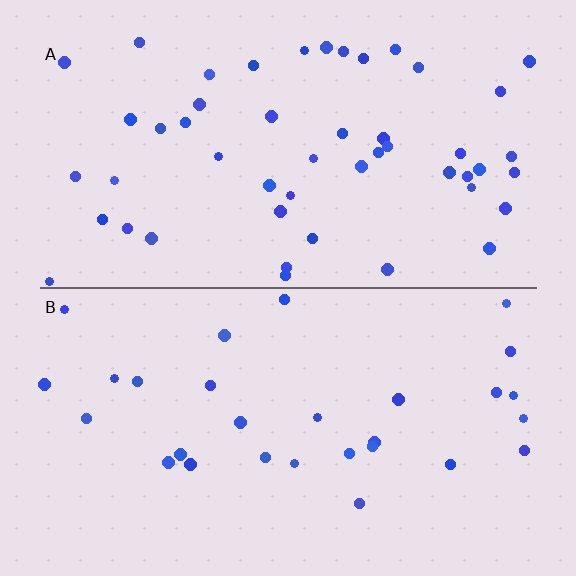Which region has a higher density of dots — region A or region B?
A (the top).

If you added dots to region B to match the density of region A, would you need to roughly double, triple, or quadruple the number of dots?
Approximately double.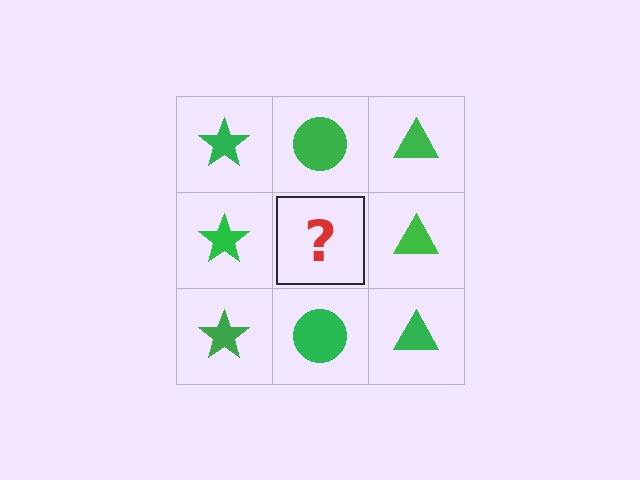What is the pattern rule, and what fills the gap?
The rule is that each column has a consistent shape. The gap should be filled with a green circle.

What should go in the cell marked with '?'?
The missing cell should contain a green circle.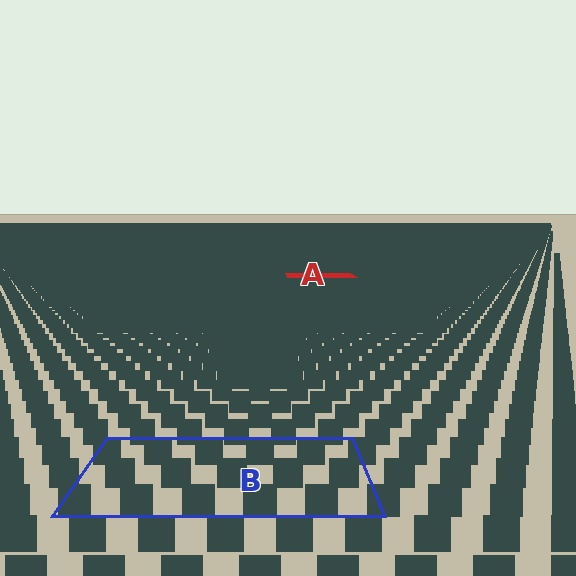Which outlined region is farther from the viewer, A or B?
Region A is farther from the viewer — the texture elements inside it appear smaller and more densely packed.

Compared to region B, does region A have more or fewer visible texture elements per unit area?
Region A has more texture elements per unit area — they are packed more densely because it is farther away.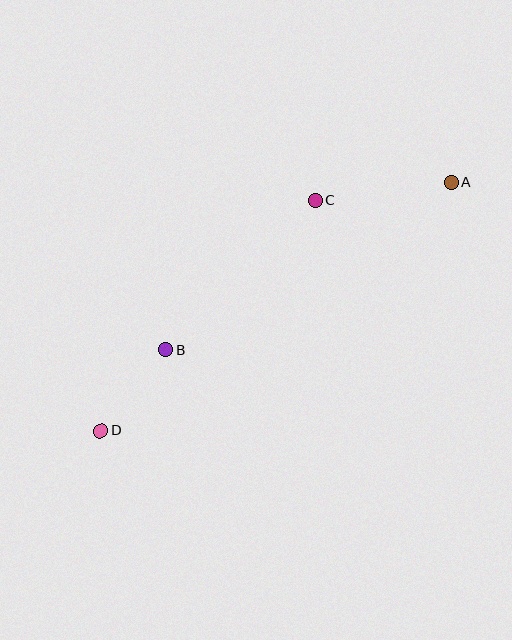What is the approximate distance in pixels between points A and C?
The distance between A and C is approximately 137 pixels.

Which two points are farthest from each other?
Points A and D are farthest from each other.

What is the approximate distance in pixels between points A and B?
The distance between A and B is approximately 331 pixels.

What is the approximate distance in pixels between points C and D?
The distance between C and D is approximately 315 pixels.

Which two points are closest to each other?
Points B and D are closest to each other.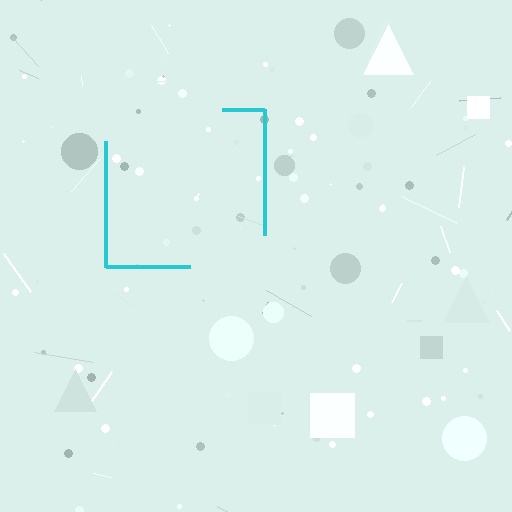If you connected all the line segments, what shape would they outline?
They would outline a square.